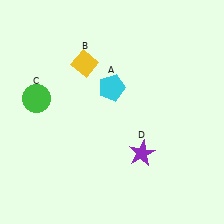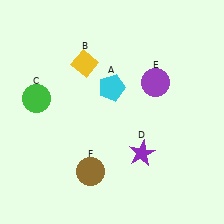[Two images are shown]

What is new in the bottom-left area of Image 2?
A brown circle (F) was added in the bottom-left area of Image 2.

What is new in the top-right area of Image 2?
A purple circle (E) was added in the top-right area of Image 2.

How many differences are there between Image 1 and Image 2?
There are 2 differences between the two images.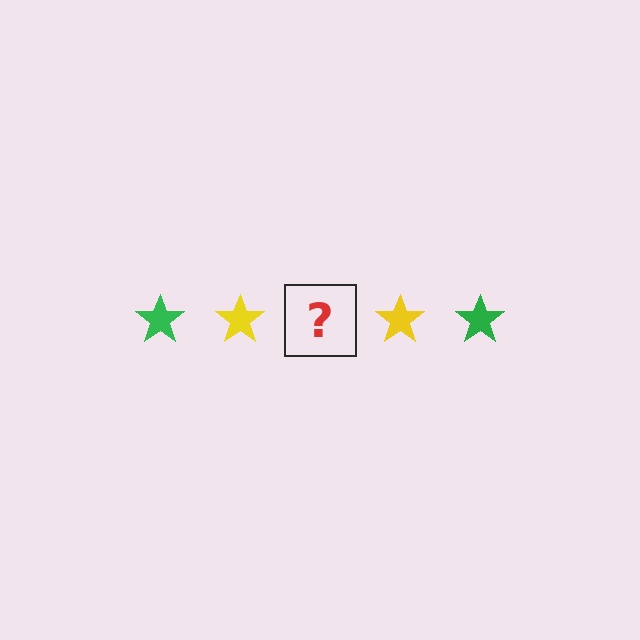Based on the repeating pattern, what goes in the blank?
The blank should be a green star.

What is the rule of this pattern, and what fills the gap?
The rule is that the pattern cycles through green, yellow stars. The gap should be filled with a green star.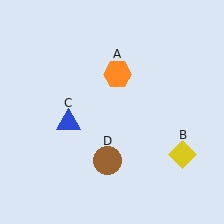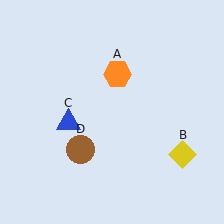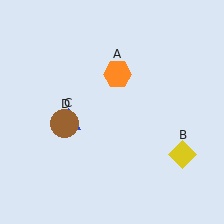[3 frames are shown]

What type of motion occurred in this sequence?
The brown circle (object D) rotated clockwise around the center of the scene.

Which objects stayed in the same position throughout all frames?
Orange hexagon (object A) and yellow diamond (object B) and blue triangle (object C) remained stationary.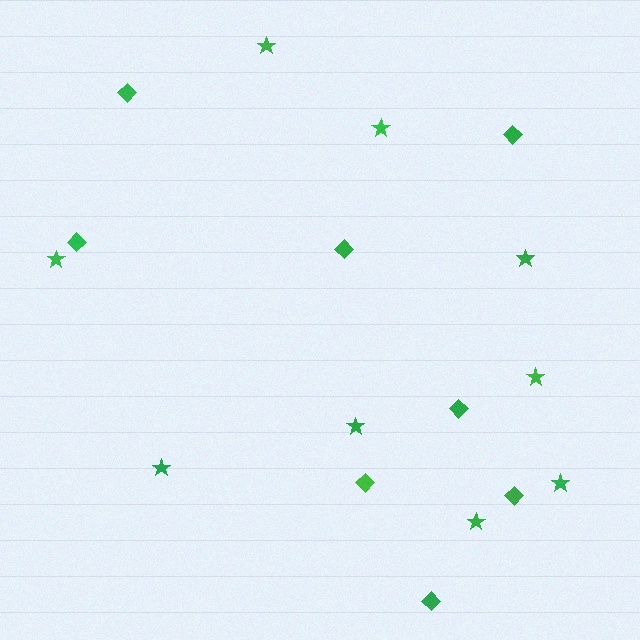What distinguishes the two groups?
There are 2 groups: one group of stars (9) and one group of diamonds (8).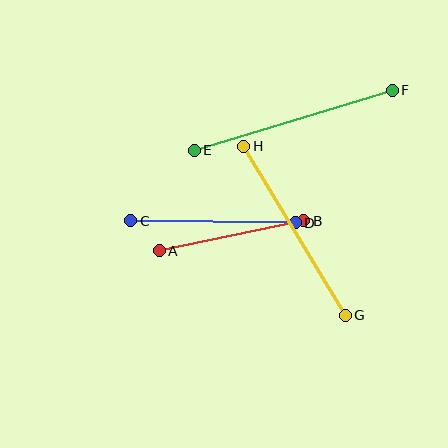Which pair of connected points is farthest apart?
Points E and F are farthest apart.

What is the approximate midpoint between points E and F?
The midpoint is at approximately (293, 120) pixels.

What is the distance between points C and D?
The distance is approximately 164 pixels.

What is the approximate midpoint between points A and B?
The midpoint is at approximately (232, 236) pixels.